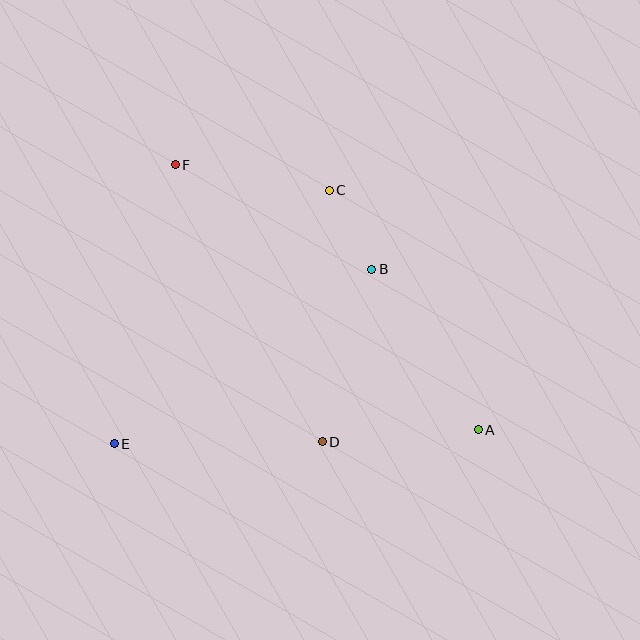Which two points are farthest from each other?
Points A and F are farthest from each other.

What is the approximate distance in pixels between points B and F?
The distance between B and F is approximately 222 pixels.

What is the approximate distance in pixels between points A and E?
The distance between A and E is approximately 364 pixels.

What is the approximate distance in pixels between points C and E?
The distance between C and E is approximately 333 pixels.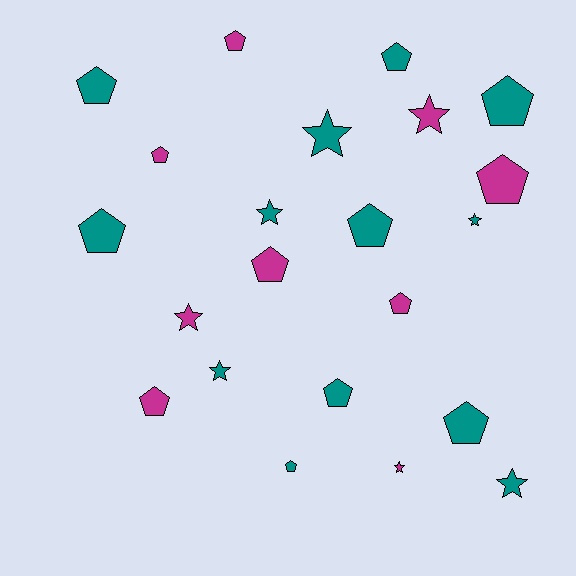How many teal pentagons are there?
There are 8 teal pentagons.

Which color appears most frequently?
Teal, with 13 objects.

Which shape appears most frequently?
Pentagon, with 14 objects.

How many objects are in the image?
There are 22 objects.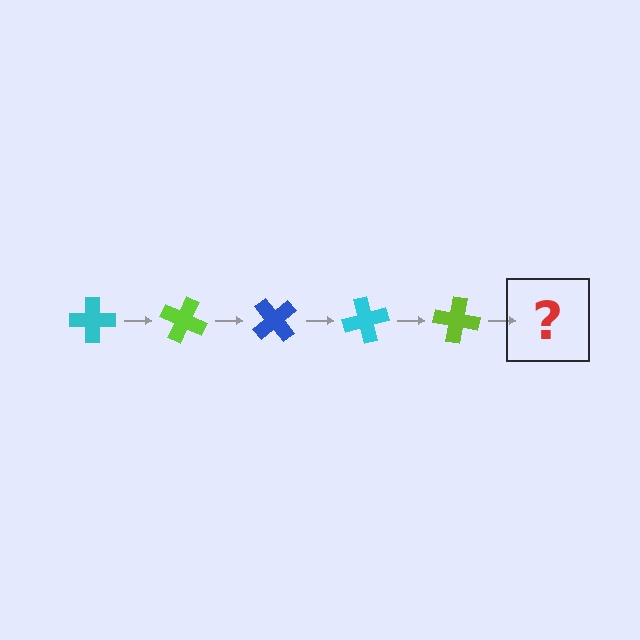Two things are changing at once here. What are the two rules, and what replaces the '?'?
The two rules are that it rotates 25 degrees each step and the color cycles through cyan, lime, and blue. The '?' should be a blue cross, rotated 125 degrees from the start.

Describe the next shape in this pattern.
It should be a blue cross, rotated 125 degrees from the start.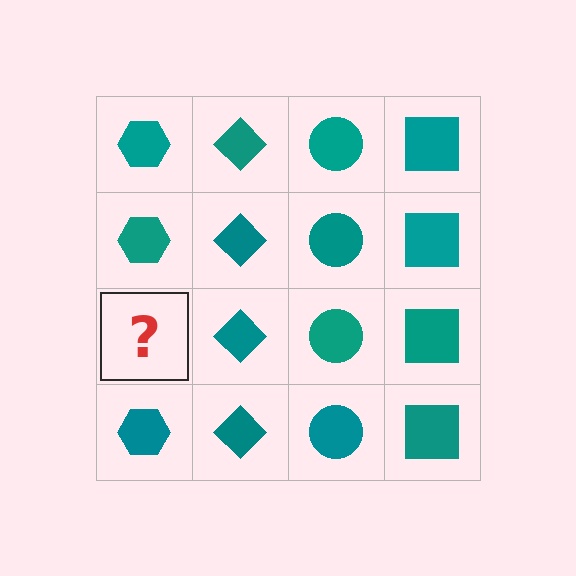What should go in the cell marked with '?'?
The missing cell should contain a teal hexagon.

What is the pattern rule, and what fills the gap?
The rule is that each column has a consistent shape. The gap should be filled with a teal hexagon.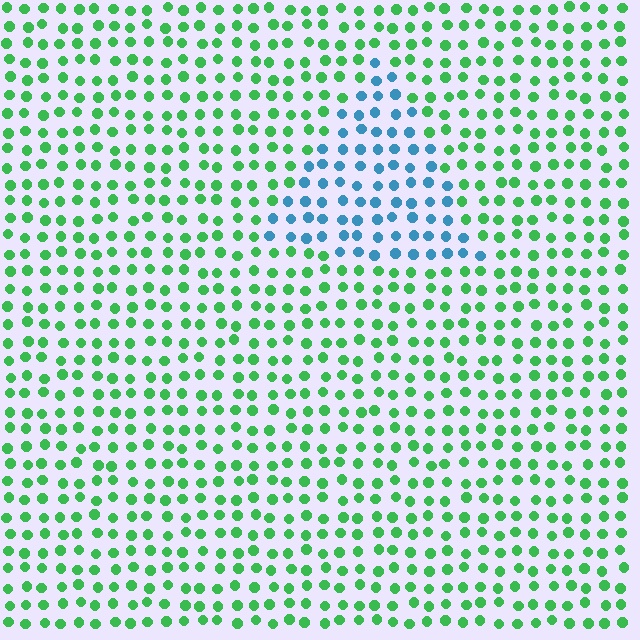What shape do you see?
I see a triangle.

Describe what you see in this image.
The image is filled with small green elements in a uniform arrangement. A triangle-shaped region is visible where the elements are tinted to a slightly different hue, forming a subtle color boundary.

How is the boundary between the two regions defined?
The boundary is defined purely by a slight shift in hue (about 68 degrees). Spacing, size, and orientation are identical on both sides.